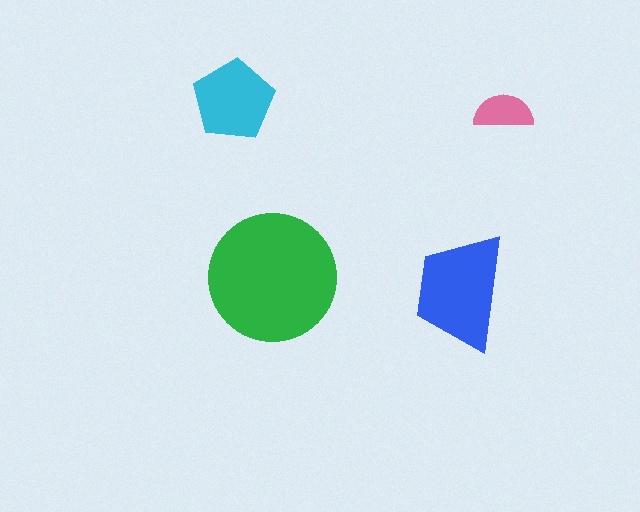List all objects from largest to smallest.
The green circle, the blue trapezoid, the cyan pentagon, the pink semicircle.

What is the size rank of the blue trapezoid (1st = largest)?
2nd.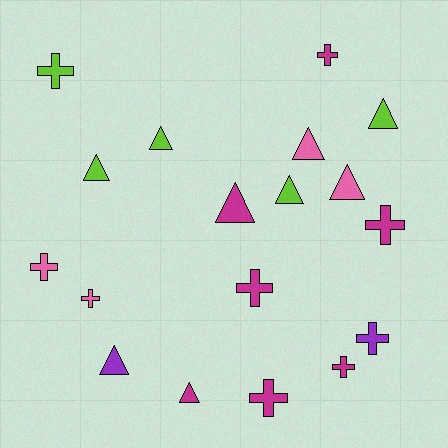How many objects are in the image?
There are 18 objects.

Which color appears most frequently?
Magenta, with 7 objects.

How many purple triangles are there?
There is 1 purple triangle.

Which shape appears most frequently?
Cross, with 9 objects.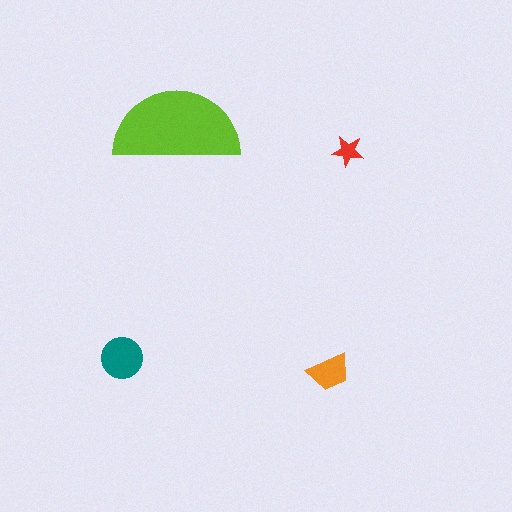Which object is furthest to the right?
The red star is rightmost.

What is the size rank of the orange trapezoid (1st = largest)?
3rd.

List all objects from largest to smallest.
The lime semicircle, the teal circle, the orange trapezoid, the red star.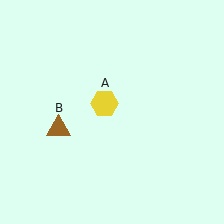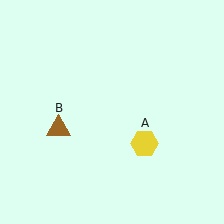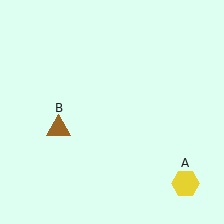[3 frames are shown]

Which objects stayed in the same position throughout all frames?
Brown triangle (object B) remained stationary.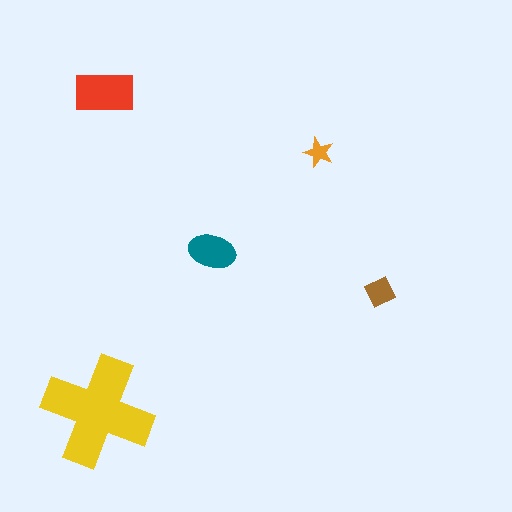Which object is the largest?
The yellow cross.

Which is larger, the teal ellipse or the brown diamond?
The teal ellipse.